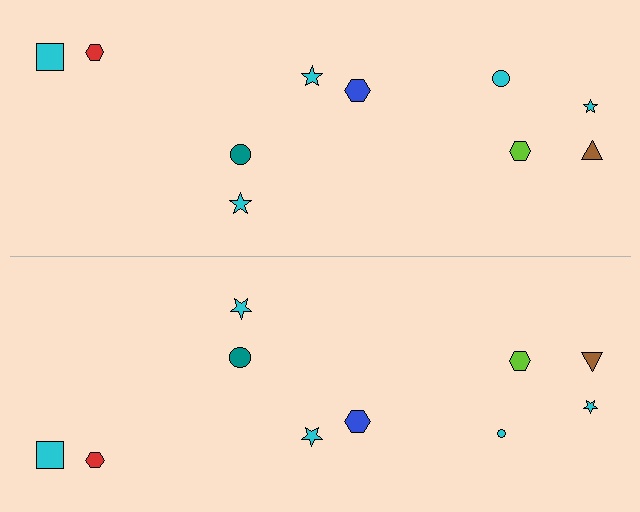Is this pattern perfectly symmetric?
No, the pattern is not perfectly symmetric. The cyan circle on the bottom side has a different size than its mirror counterpart.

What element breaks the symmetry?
The cyan circle on the bottom side has a different size than its mirror counterpart.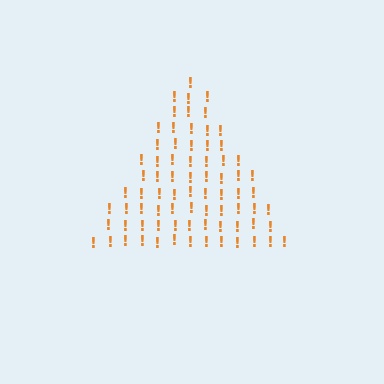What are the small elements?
The small elements are exclamation marks.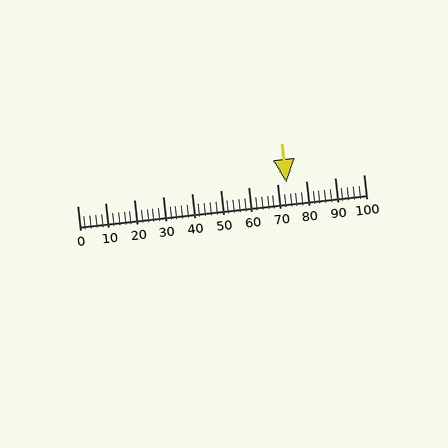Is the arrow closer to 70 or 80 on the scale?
The arrow is closer to 70.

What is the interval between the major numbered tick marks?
The major tick marks are spaced 10 units apart.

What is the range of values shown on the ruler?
The ruler shows values from 0 to 100.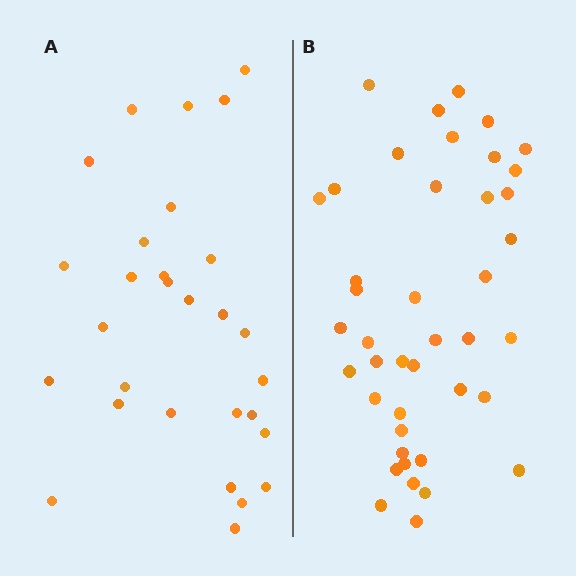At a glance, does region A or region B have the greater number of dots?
Region B (the right region) has more dots.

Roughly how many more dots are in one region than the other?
Region B has approximately 15 more dots than region A.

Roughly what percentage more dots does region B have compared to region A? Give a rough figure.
About 45% more.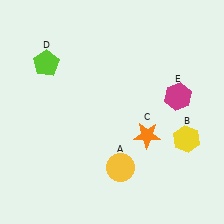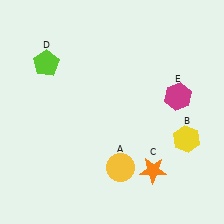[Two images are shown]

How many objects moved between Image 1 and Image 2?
1 object moved between the two images.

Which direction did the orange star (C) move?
The orange star (C) moved down.